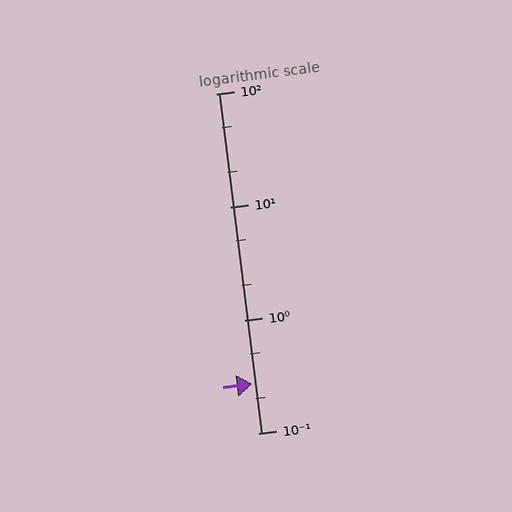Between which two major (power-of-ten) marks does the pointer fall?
The pointer is between 0.1 and 1.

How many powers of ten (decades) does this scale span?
The scale spans 3 decades, from 0.1 to 100.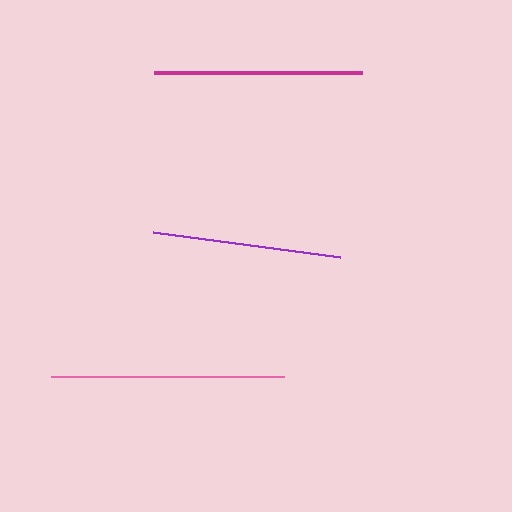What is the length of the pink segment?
The pink segment is approximately 233 pixels long.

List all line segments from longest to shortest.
From longest to shortest: pink, magenta, purple.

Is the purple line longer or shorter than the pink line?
The pink line is longer than the purple line.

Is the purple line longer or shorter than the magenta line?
The magenta line is longer than the purple line.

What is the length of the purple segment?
The purple segment is approximately 188 pixels long.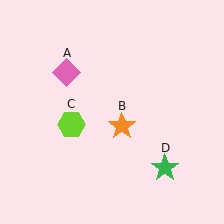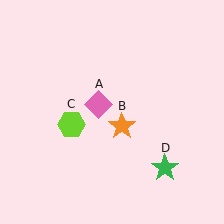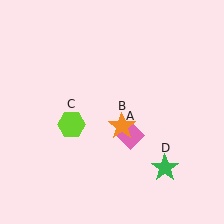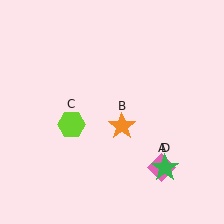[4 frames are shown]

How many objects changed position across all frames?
1 object changed position: pink diamond (object A).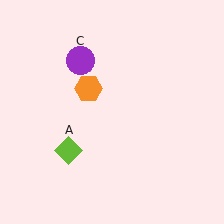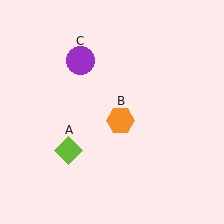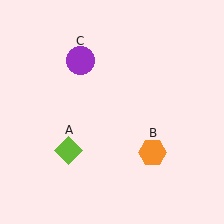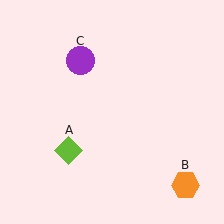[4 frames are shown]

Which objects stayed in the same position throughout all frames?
Lime diamond (object A) and purple circle (object C) remained stationary.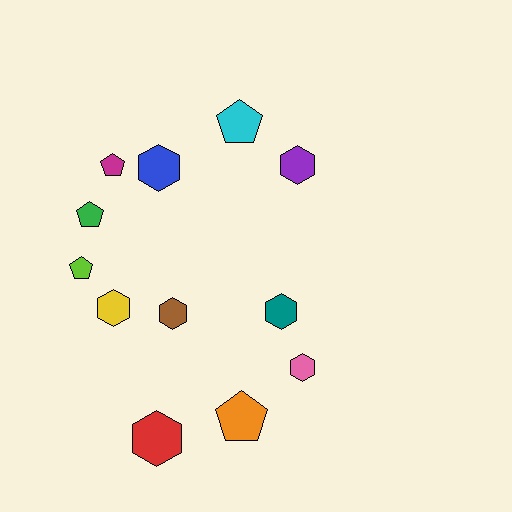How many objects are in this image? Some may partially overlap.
There are 12 objects.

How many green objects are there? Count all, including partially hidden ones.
There is 1 green object.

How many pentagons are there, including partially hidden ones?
There are 5 pentagons.